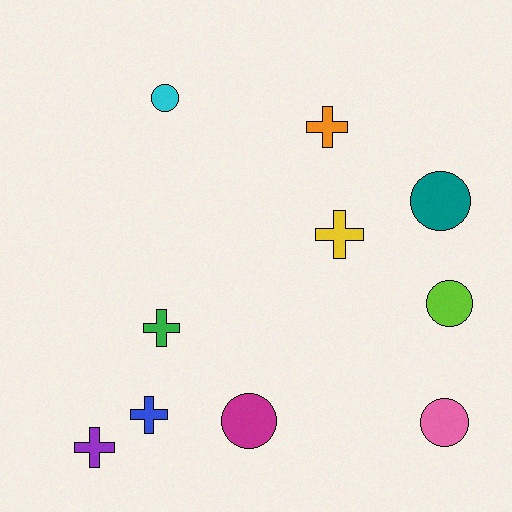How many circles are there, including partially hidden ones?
There are 5 circles.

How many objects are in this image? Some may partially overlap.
There are 10 objects.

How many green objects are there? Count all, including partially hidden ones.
There is 1 green object.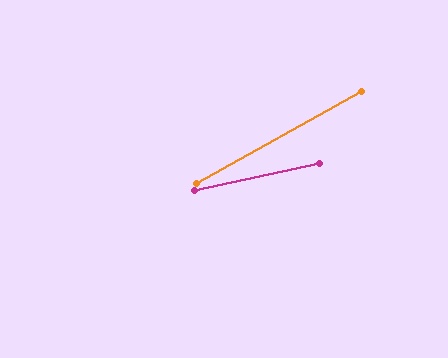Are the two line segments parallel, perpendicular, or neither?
Neither parallel nor perpendicular — they differ by about 17°.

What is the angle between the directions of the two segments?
Approximately 17 degrees.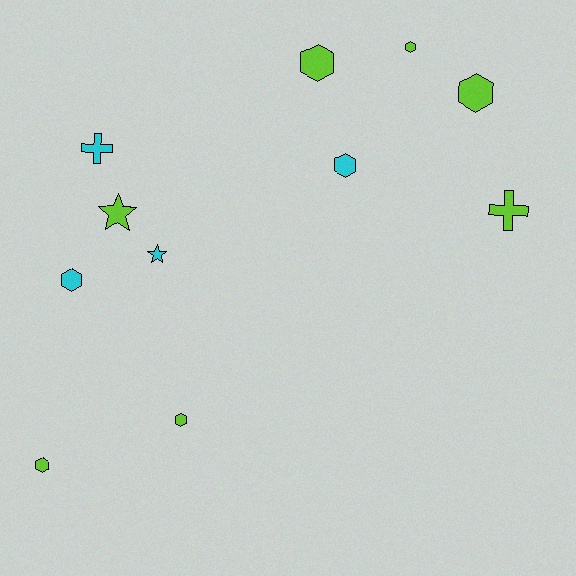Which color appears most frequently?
Lime, with 7 objects.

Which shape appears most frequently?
Hexagon, with 7 objects.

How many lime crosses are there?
There is 1 lime cross.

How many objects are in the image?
There are 11 objects.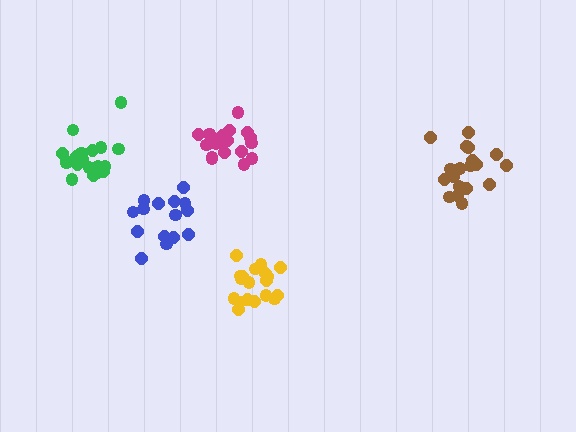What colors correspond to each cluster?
The clusters are colored: blue, green, yellow, brown, magenta.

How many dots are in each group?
Group 1: 15 dots, Group 2: 19 dots, Group 3: 19 dots, Group 4: 19 dots, Group 5: 19 dots (91 total).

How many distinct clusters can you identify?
There are 5 distinct clusters.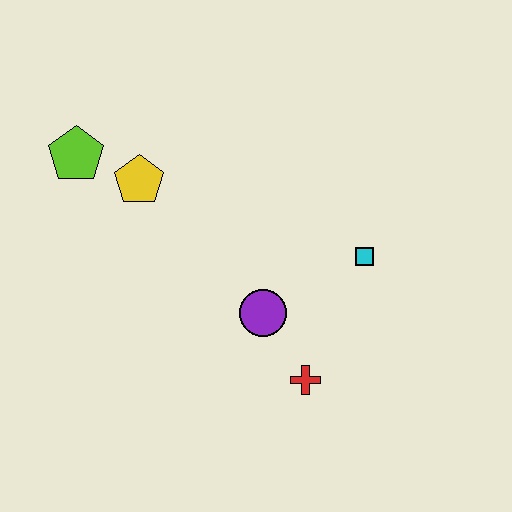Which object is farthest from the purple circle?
The lime pentagon is farthest from the purple circle.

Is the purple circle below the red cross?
No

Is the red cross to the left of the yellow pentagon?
No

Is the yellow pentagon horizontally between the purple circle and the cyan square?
No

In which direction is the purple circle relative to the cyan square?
The purple circle is to the left of the cyan square.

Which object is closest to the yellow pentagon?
The lime pentagon is closest to the yellow pentagon.